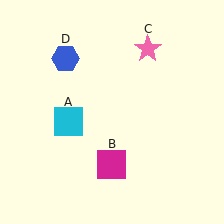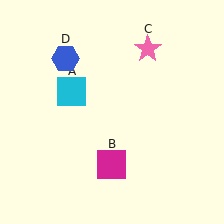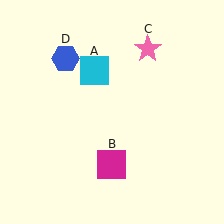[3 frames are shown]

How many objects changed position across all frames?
1 object changed position: cyan square (object A).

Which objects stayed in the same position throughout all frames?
Magenta square (object B) and pink star (object C) and blue hexagon (object D) remained stationary.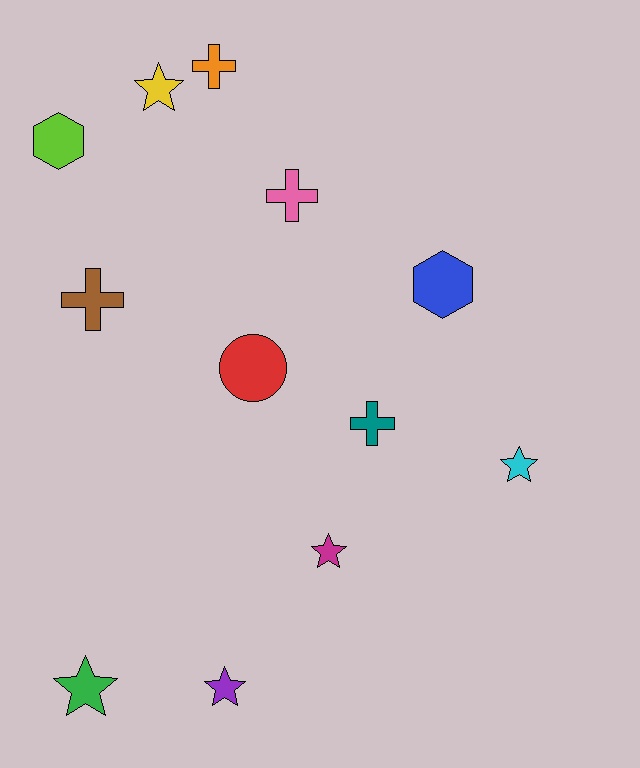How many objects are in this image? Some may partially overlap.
There are 12 objects.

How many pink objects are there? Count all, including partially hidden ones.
There is 1 pink object.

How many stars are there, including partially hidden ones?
There are 5 stars.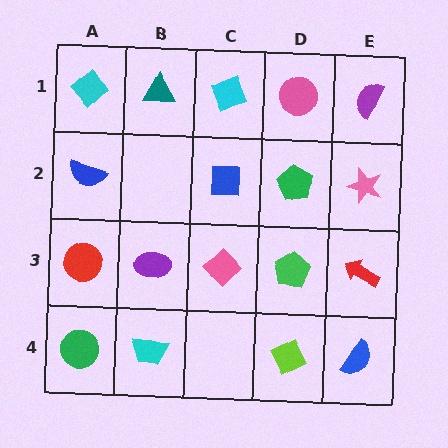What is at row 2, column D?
A green pentagon.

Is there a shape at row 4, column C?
No, that cell is empty.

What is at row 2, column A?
A blue semicircle.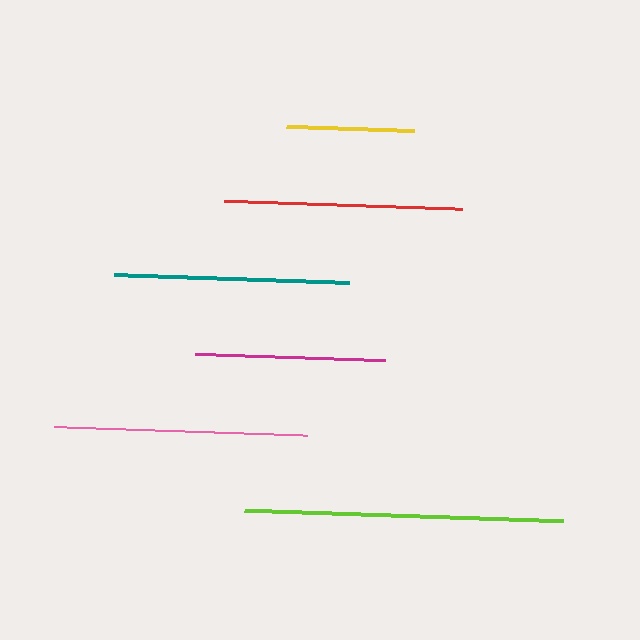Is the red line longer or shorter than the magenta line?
The red line is longer than the magenta line.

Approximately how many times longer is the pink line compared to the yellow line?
The pink line is approximately 2.0 times the length of the yellow line.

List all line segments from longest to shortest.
From longest to shortest: lime, pink, red, teal, magenta, yellow.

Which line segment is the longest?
The lime line is the longest at approximately 319 pixels.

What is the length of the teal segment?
The teal segment is approximately 235 pixels long.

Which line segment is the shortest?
The yellow line is the shortest at approximately 128 pixels.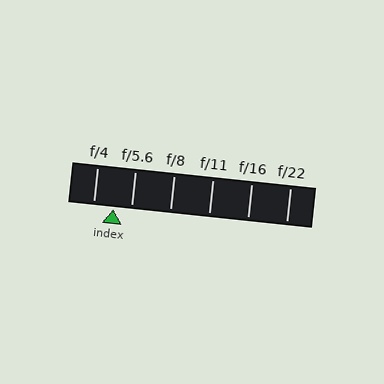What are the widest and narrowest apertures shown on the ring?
The widest aperture shown is f/4 and the narrowest is f/22.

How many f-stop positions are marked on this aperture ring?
There are 6 f-stop positions marked.